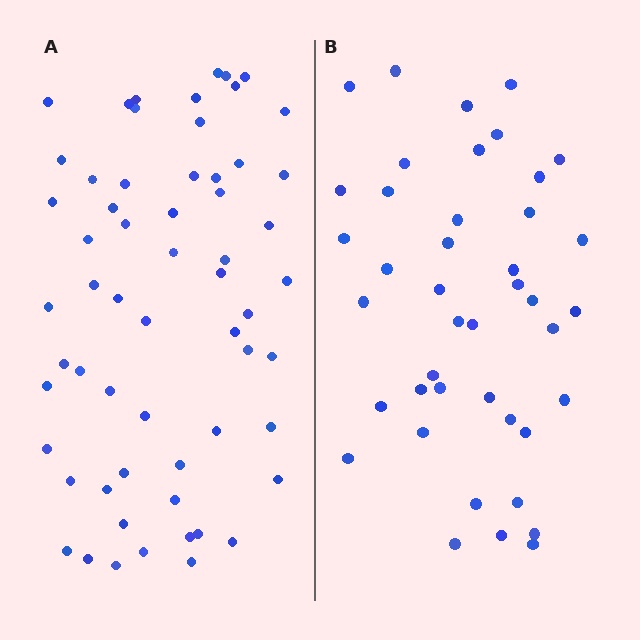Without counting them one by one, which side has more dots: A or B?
Region A (the left region) has more dots.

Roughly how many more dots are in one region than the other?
Region A has approximately 20 more dots than region B.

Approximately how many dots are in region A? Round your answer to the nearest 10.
About 60 dots.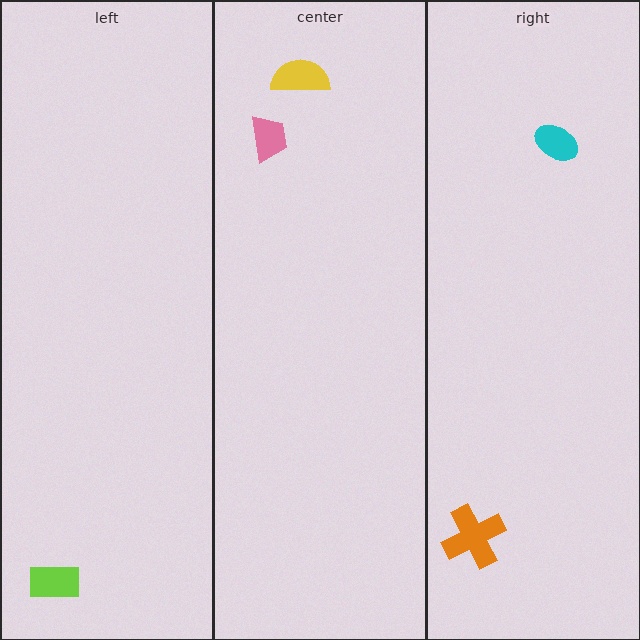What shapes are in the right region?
The cyan ellipse, the orange cross.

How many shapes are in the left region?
1.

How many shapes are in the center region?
2.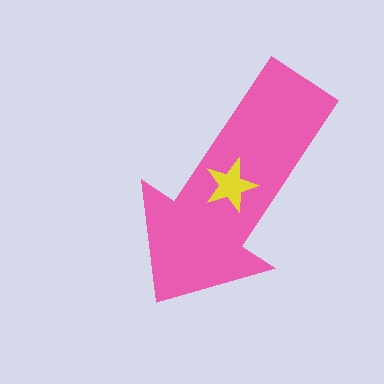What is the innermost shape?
The yellow star.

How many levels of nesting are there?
2.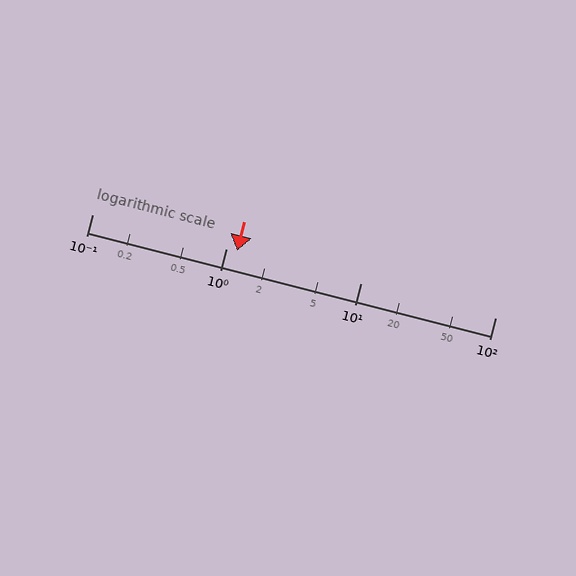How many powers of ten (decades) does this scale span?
The scale spans 3 decades, from 0.1 to 100.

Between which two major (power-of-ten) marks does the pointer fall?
The pointer is between 1 and 10.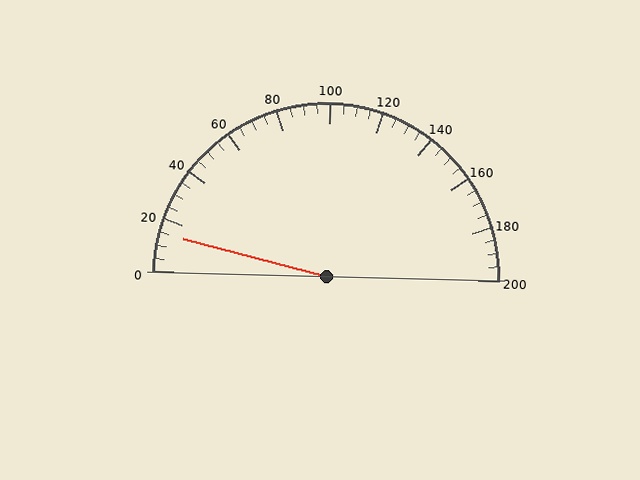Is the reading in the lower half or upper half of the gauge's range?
The reading is in the lower half of the range (0 to 200).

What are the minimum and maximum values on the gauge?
The gauge ranges from 0 to 200.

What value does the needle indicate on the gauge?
The needle indicates approximately 15.